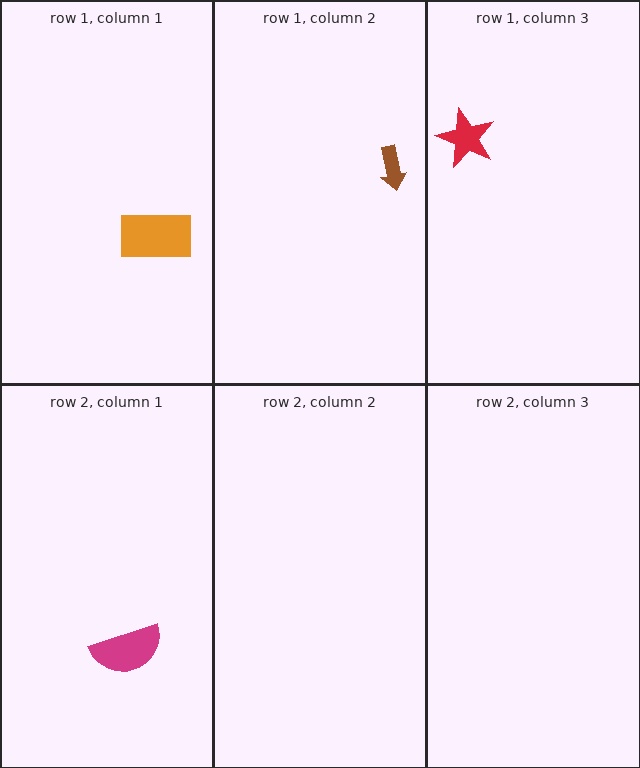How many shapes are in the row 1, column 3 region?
1.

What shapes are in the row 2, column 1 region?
The magenta semicircle.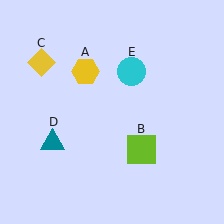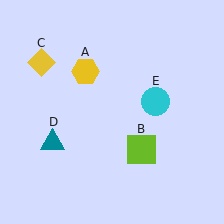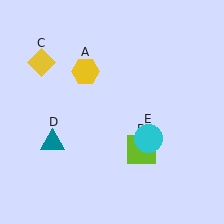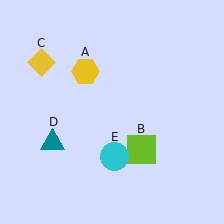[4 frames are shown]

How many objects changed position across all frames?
1 object changed position: cyan circle (object E).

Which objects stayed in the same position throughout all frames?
Yellow hexagon (object A) and lime square (object B) and yellow diamond (object C) and teal triangle (object D) remained stationary.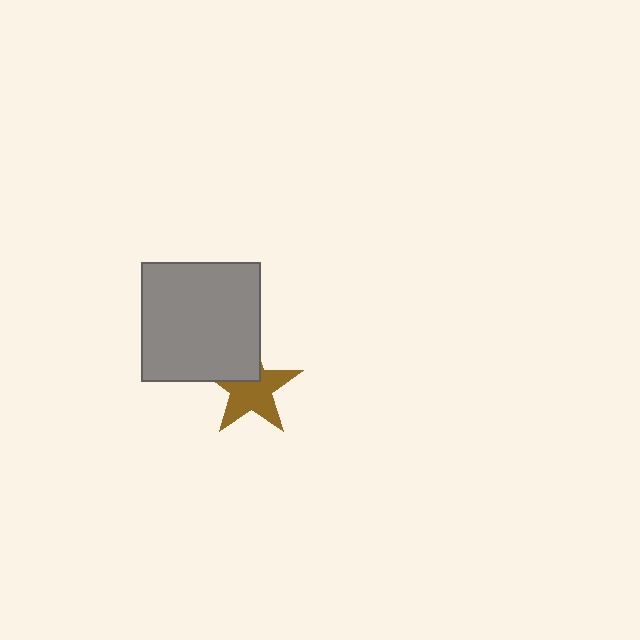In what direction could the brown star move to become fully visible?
The brown star could move toward the lower-right. That would shift it out from behind the gray square entirely.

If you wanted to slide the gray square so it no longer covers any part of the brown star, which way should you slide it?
Slide it toward the upper-left — that is the most direct way to separate the two shapes.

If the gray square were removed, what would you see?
You would see the complete brown star.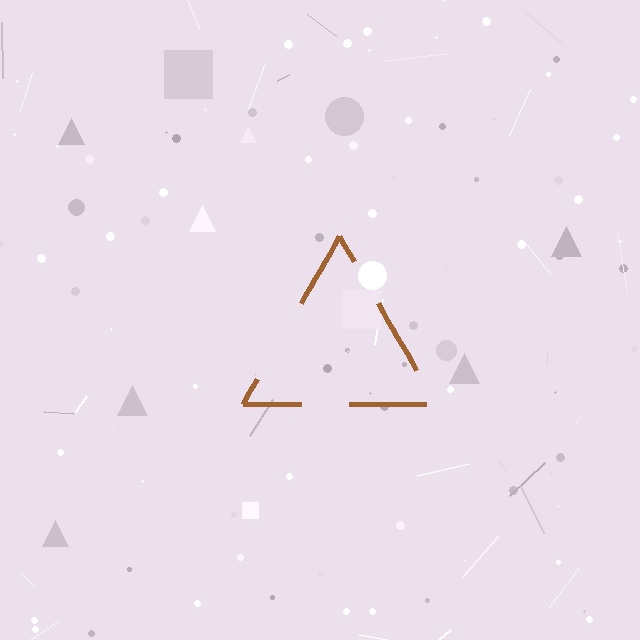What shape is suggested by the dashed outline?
The dashed outline suggests a triangle.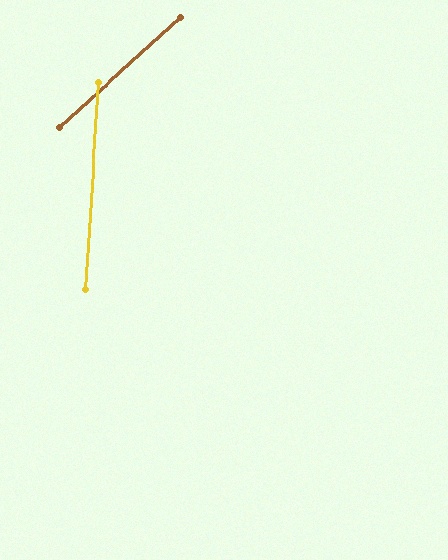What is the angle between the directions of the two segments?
Approximately 44 degrees.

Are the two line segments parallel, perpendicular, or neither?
Neither parallel nor perpendicular — they differ by about 44°.